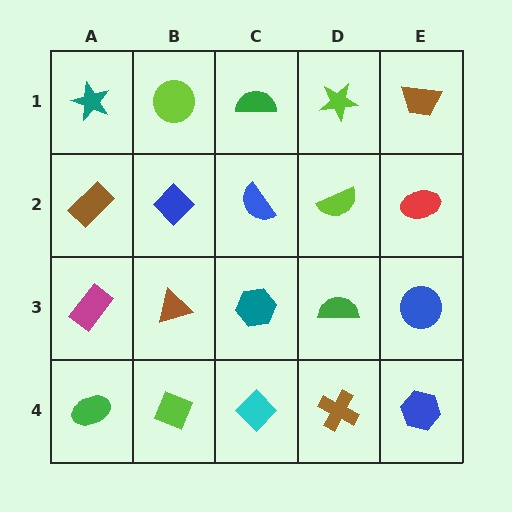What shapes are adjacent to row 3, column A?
A brown rectangle (row 2, column A), a green ellipse (row 4, column A), a brown triangle (row 3, column B).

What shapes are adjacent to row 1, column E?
A red ellipse (row 2, column E), a lime star (row 1, column D).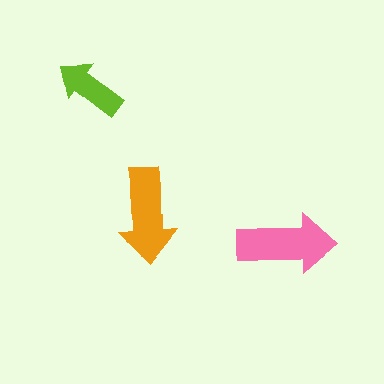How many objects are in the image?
There are 3 objects in the image.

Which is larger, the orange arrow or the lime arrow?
The orange one.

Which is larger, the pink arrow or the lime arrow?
The pink one.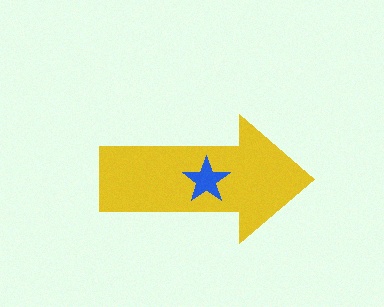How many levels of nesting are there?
2.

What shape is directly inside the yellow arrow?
The blue star.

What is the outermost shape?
The yellow arrow.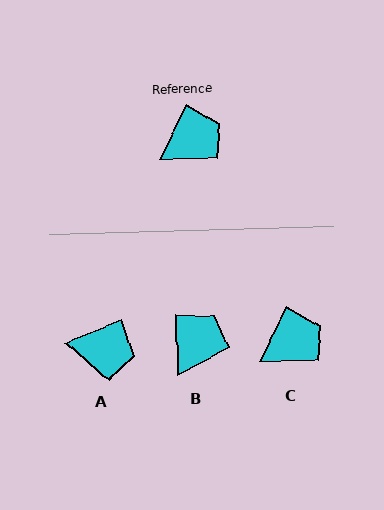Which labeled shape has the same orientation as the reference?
C.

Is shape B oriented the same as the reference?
No, it is off by about 29 degrees.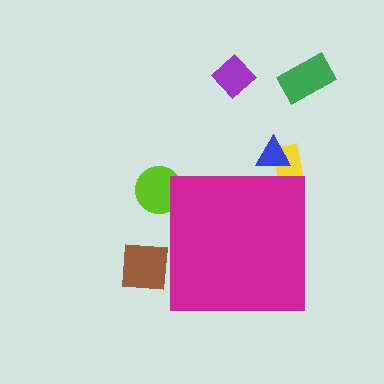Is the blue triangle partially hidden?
Yes, the blue triangle is partially hidden behind the magenta square.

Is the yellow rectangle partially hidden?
Yes, the yellow rectangle is partially hidden behind the magenta square.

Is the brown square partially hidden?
Yes, the brown square is partially hidden behind the magenta square.